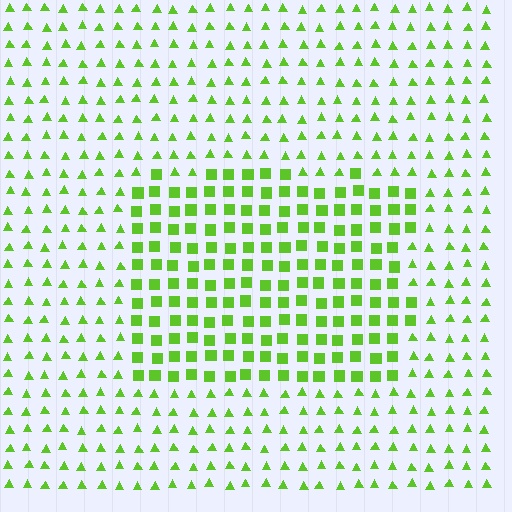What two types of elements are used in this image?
The image uses squares inside the rectangle region and triangles outside it.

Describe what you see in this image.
The image is filled with small lime elements arranged in a uniform grid. A rectangle-shaped region contains squares, while the surrounding area contains triangles. The boundary is defined purely by the change in element shape.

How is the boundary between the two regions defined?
The boundary is defined by a change in element shape: squares inside vs. triangles outside. All elements share the same color and spacing.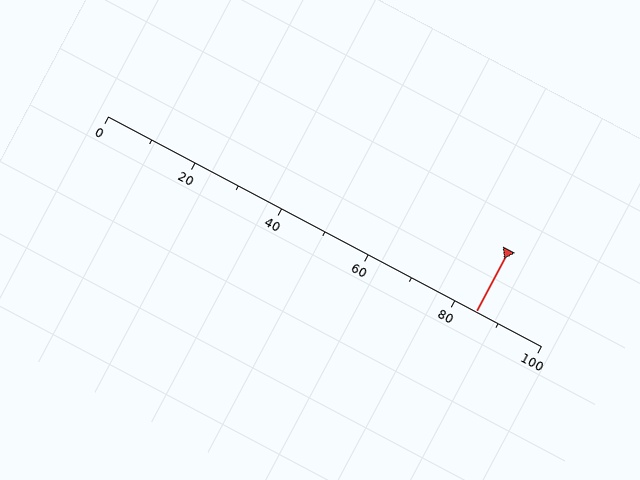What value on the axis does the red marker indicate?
The marker indicates approximately 85.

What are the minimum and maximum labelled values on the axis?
The axis runs from 0 to 100.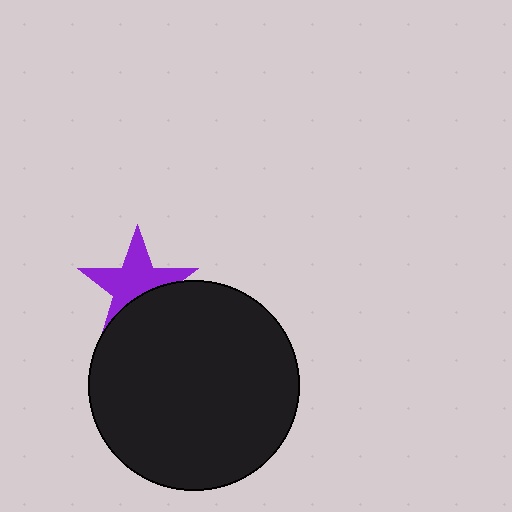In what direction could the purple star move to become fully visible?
The purple star could move up. That would shift it out from behind the black circle entirely.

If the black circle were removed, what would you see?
You would see the complete purple star.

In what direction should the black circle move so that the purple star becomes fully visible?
The black circle should move down. That is the shortest direction to clear the overlap and leave the purple star fully visible.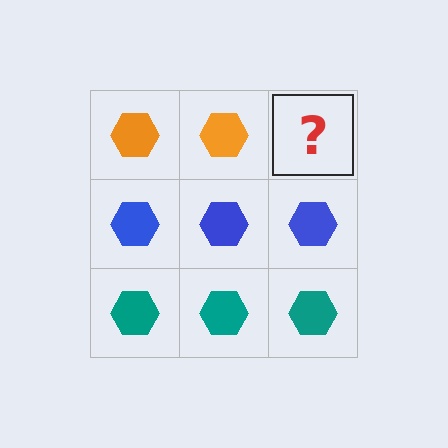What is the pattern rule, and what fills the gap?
The rule is that each row has a consistent color. The gap should be filled with an orange hexagon.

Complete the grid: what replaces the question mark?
The question mark should be replaced with an orange hexagon.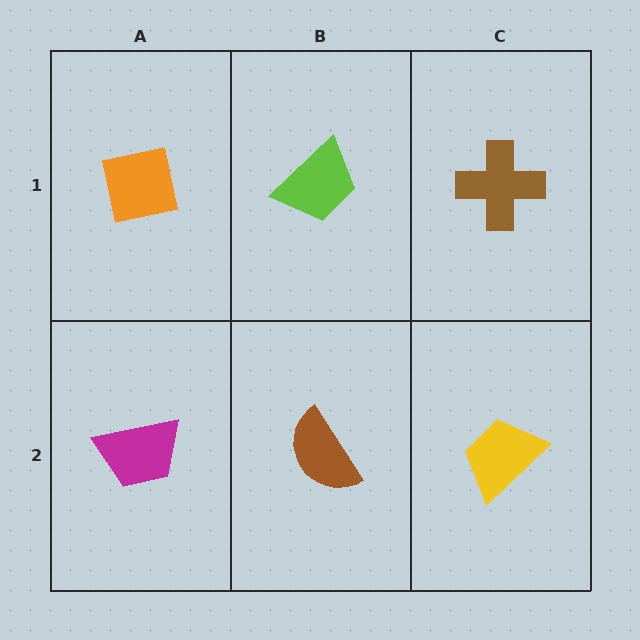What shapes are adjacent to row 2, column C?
A brown cross (row 1, column C), a brown semicircle (row 2, column B).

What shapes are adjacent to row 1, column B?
A brown semicircle (row 2, column B), an orange square (row 1, column A), a brown cross (row 1, column C).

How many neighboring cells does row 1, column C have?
2.